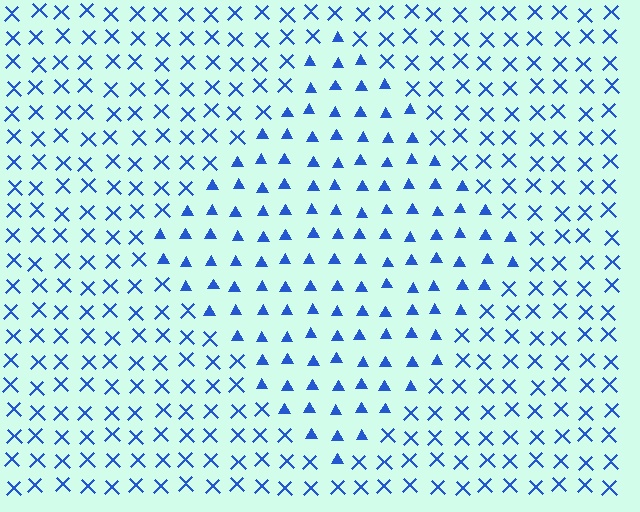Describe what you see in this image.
The image is filled with small blue elements arranged in a uniform grid. A diamond-shaped region contains triangles, while the surrounding area contains X marks. The boundary is defined purely by the change in element shape.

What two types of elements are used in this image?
The image uses triangles inside the diamond region and X marks outside it.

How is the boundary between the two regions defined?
The boundary is defined by a change in element shape: triangles inside vs. X marks outside. All elements share the same color and spacing.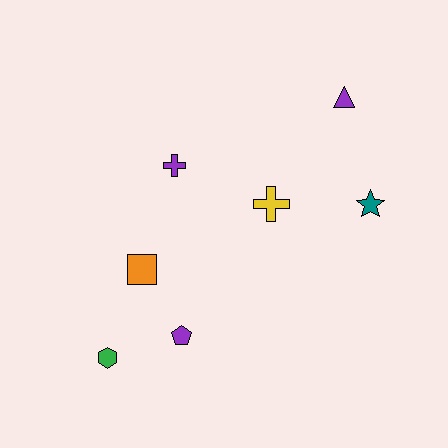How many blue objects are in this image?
There are no blue objects.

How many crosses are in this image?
There are 2 crosses.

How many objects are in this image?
There are 7 objects.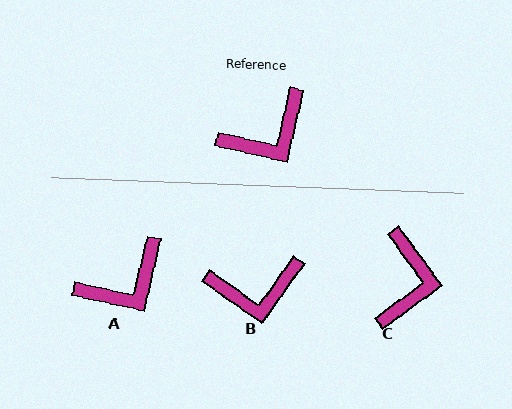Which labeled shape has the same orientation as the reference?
A.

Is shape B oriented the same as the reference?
No, it is off by about 23 degrees.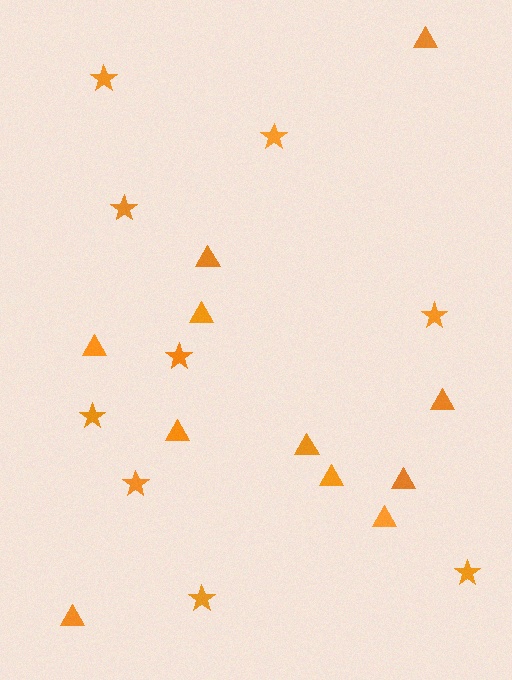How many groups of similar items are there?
There are 2 groups: one group of stars (9) and one group of triangles (11).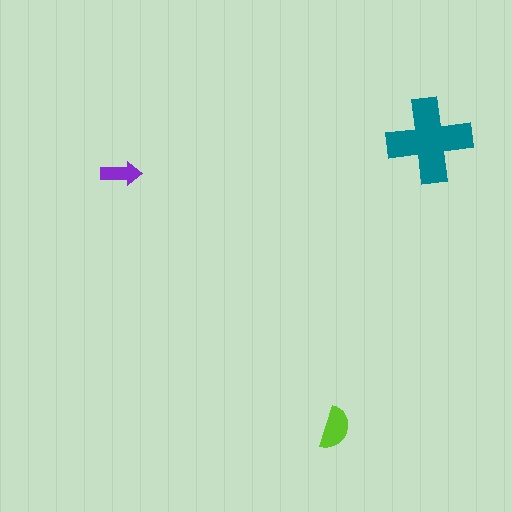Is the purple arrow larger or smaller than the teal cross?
Smaller.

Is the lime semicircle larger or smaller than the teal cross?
Smaller.